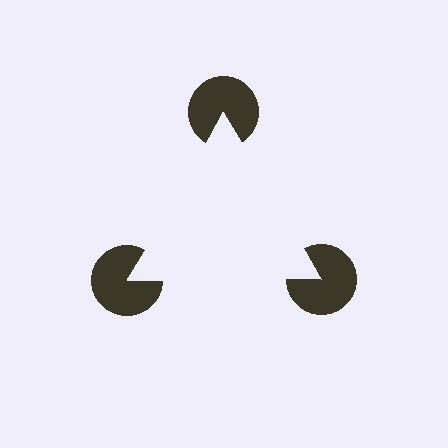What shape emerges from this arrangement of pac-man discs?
An illusory triangle — its edges are inferred from the aligned wedge cuts in the pac-man discs, not physically drawn.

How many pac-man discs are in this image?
There are 3 — one at each vertex of the illusory triangle.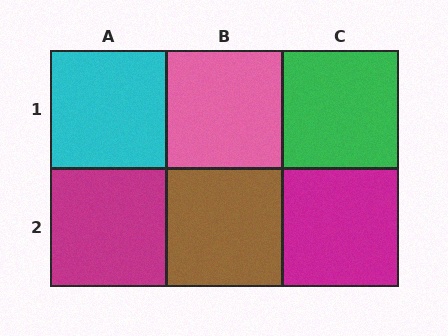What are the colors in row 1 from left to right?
Cyan, pink, green.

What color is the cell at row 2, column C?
Magenta.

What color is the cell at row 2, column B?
Brown.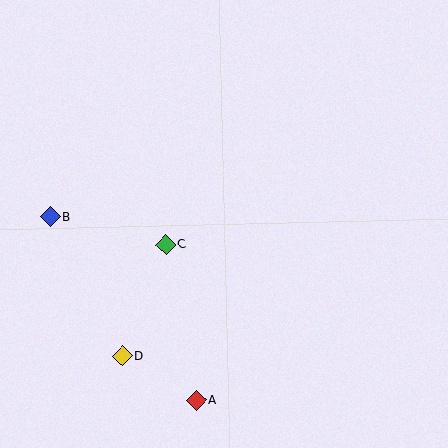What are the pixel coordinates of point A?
Point A is at (197, 400).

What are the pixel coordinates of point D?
Point D is at (122, 356).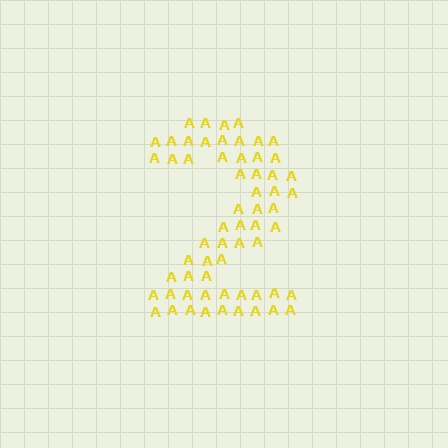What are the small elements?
The small elements are letter A's.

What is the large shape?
The large shape is the digit 2.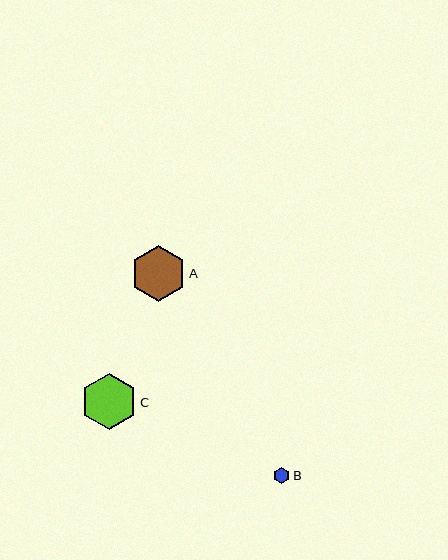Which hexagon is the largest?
Hexagon C is the largest with a size of approximately 56 pixels.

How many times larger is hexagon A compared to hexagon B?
Hexagon A is approximately 3.5 times the size of hexagon B.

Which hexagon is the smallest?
Hexagon B is the smallest with a size of approximately 16 pixels.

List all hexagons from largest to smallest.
From largest to smallest: C, A, B.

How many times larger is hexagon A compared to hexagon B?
Hexagon A is approximately 3.5 times the size of hexagon B.